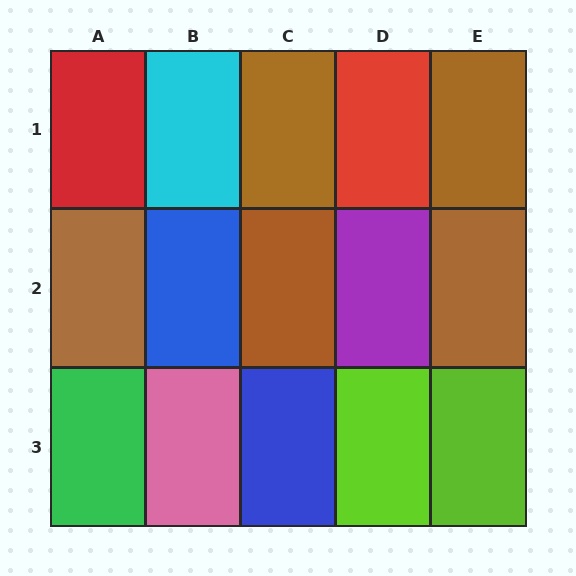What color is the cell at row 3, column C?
Blue.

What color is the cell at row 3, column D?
Lime.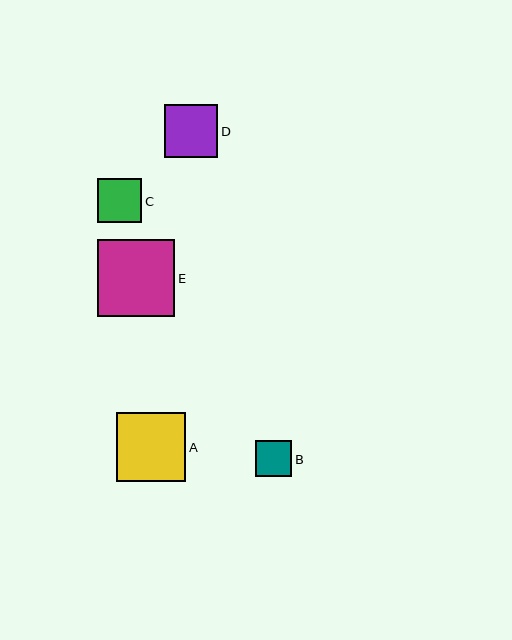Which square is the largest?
Square E is the largest with a size of approximately 77 pixels.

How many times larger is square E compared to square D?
Square E is approximately 1.5 times the size of square D.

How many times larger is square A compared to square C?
Square A is approximately 1.6 times the size of square C.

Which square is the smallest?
Square B is the smallest with a size of approximately 36 pixels.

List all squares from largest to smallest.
From largest to smallest: E, A, D, C, B.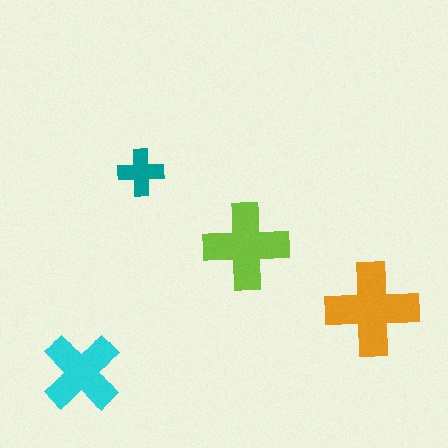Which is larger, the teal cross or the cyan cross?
The cyan one.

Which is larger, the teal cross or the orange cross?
The orange one.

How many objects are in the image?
There are 4 objects in the image.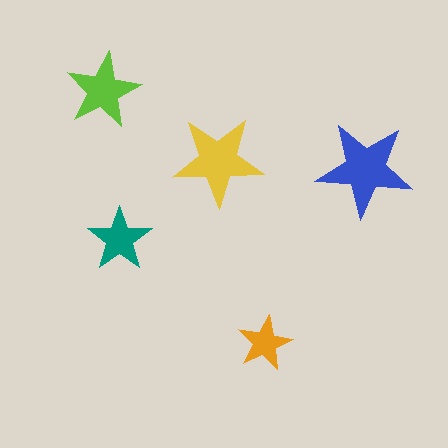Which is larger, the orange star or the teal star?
The teal one.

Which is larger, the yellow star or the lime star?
The yellow one.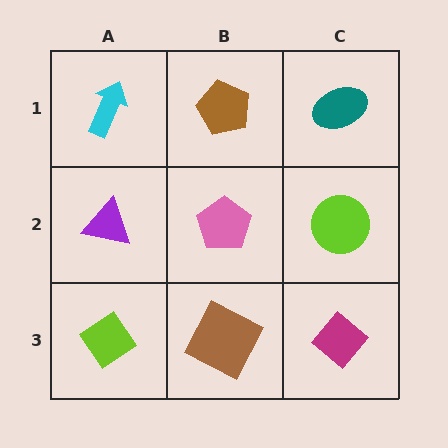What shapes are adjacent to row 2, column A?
A cyan arrow (row 1, column A), a lime diamond (row 3, column A), a pink pentagon (row 2, column B).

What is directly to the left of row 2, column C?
A pink pentagon.